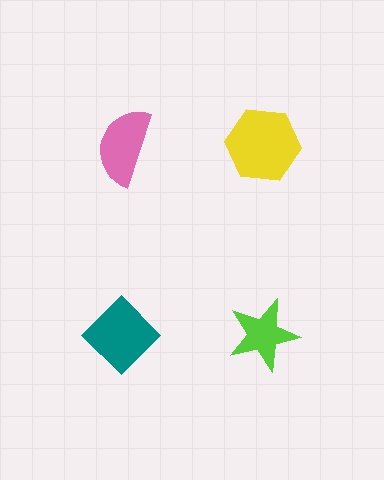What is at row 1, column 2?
A yellow hexagon.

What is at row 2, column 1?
A teal diamond.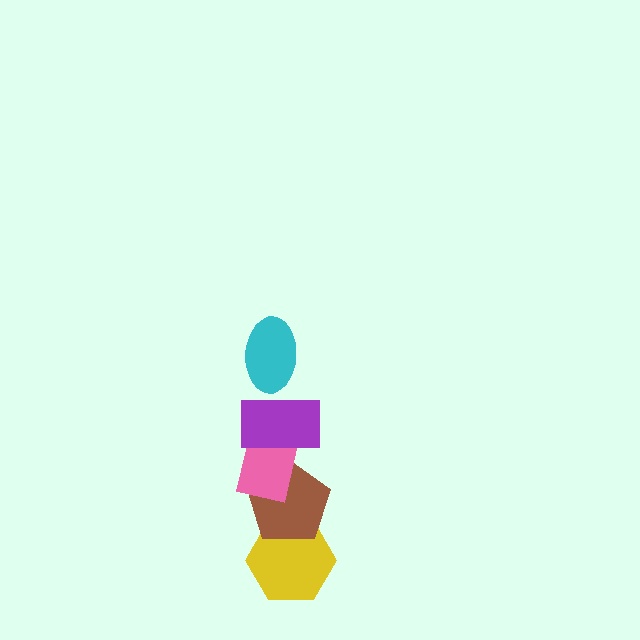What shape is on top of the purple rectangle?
The cyan ellipse is on top of the purple rectangle.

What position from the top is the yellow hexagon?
The yellow hexagon is 5th from the top.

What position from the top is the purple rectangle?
The purple rectangle is 2nd from the top.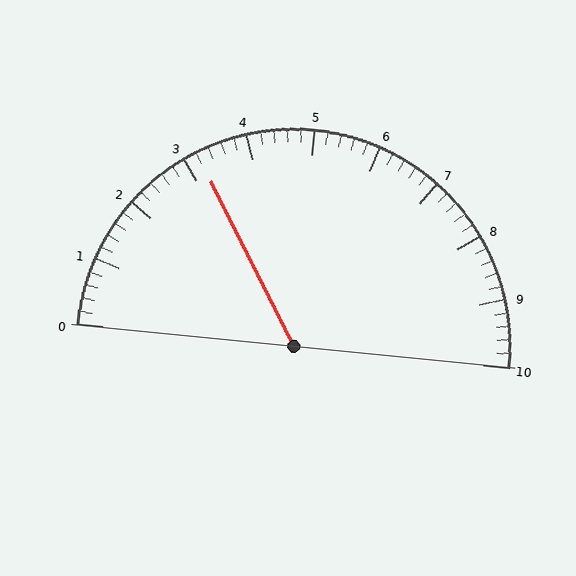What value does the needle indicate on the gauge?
The needle indicates approximately 3.2.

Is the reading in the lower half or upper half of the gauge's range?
The reading is in the lower half of the range (0 to 10).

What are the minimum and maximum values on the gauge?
The gauge ranges from 0 to 10.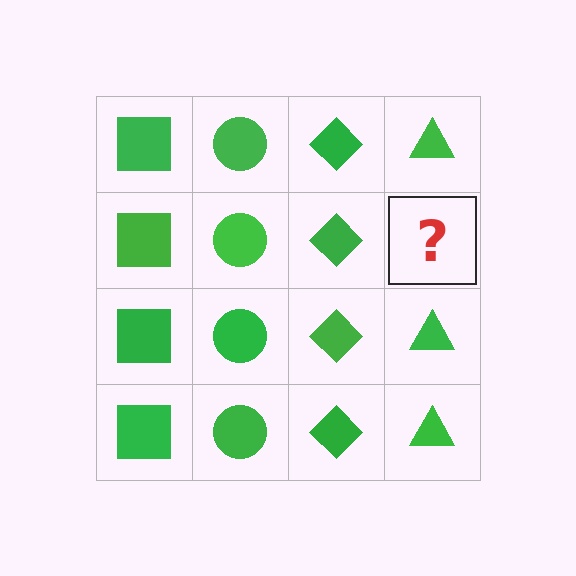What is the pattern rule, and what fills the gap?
The rule is that each column has a consistent shape. The gap should be filled with a green triangle.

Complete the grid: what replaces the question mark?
The question mark should be replaced with a green triangle.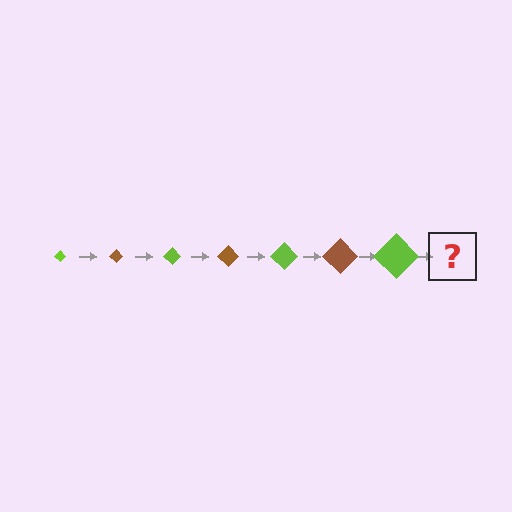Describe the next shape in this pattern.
It should be a brown diamond, larger than the previous one.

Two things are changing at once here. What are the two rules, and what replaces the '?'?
The two rules are that the diamond grows larger each step and the color cycles through lime and brown. The '?' should be a brown diamond, larger than the previous one.